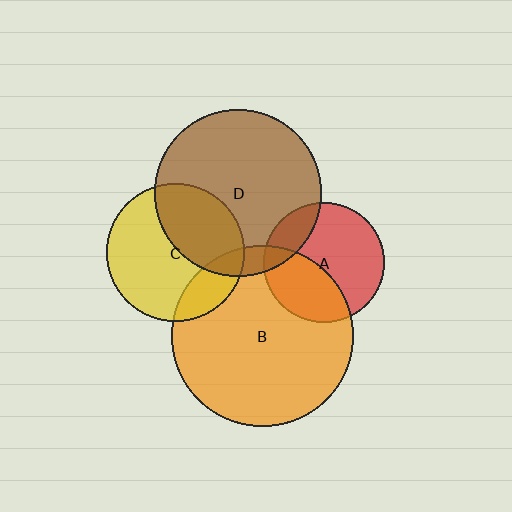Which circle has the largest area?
Circle B (orange).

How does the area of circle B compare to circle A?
Approximately 2.3 times.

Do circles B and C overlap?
Yes.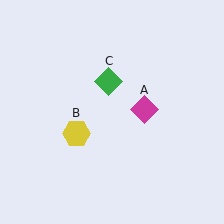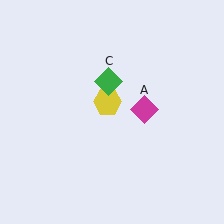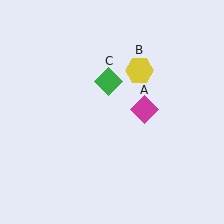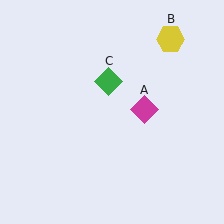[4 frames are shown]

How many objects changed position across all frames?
1 object changed position: yellow hexagon (object B).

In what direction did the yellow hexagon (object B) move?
The yellow hexagon (object B) moved up and to the right.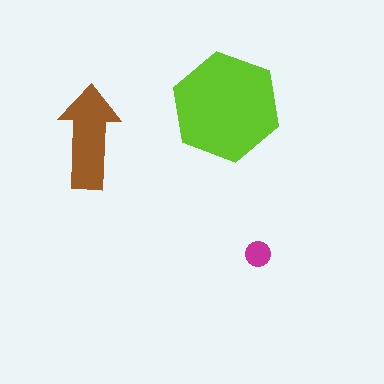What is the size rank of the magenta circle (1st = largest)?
3rd.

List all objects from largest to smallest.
The lime hexagon, the brown arrow, the magenta circle.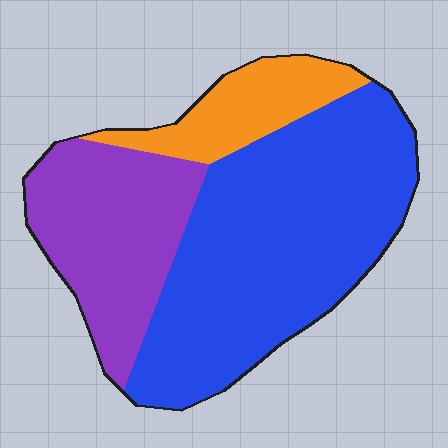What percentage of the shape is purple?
Purple covers around 30% of the shape.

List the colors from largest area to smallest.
From largest to smallest: blue, purple, orange.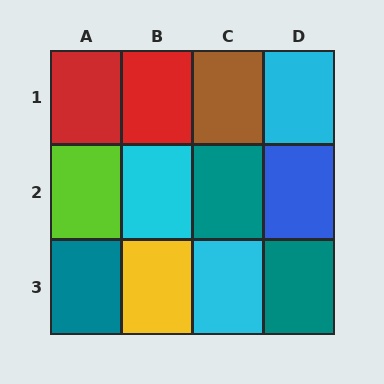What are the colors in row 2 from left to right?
Lime, cyan, teal, blue.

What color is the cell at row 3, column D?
Teal.